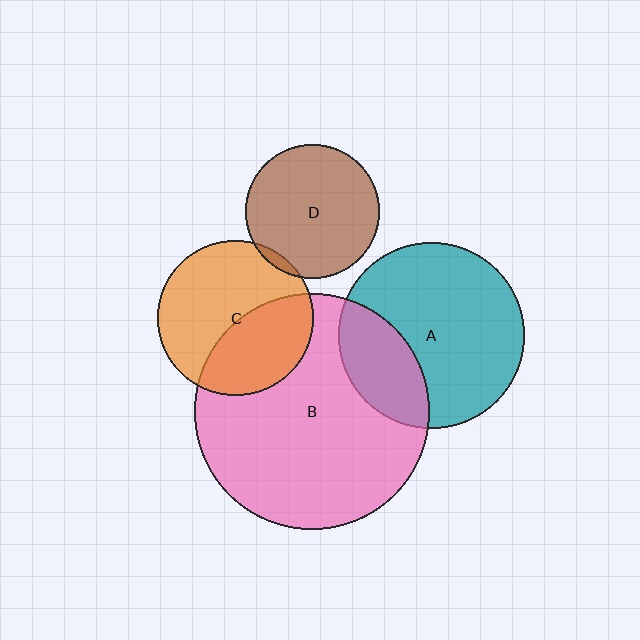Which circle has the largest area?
Circle B (pink).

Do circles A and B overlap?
Yes.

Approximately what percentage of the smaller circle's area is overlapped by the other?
Approximately 25%.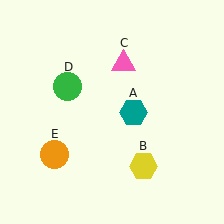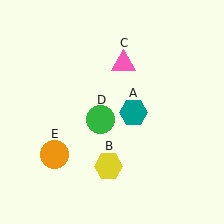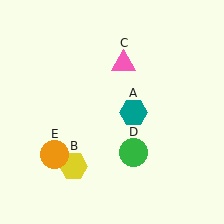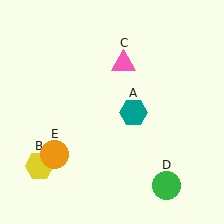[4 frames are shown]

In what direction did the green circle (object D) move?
The green circle (object D) moved down and to the right.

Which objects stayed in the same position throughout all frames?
Teal hexagon (object A) and pink triangle (object C) and orange circle (object E) remained stationary.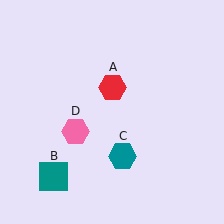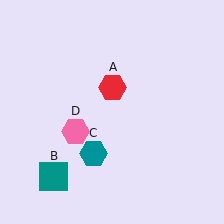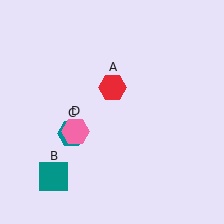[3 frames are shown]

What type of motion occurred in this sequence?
The teal hexagon (object C) rotated clockwise around the center of the scene.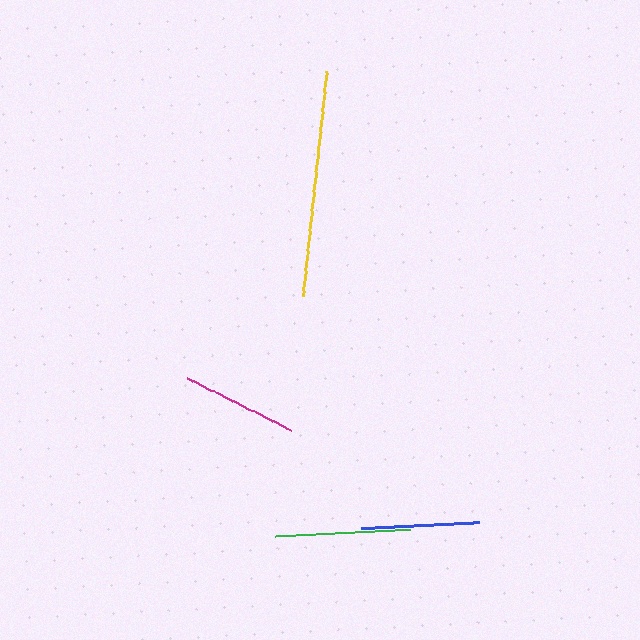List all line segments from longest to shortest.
From longest to shortest: yellow, green, blue, magenta.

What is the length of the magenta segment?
The magenta segment is approximately 116 pixels long.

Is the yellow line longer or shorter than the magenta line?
The yellow line is longer than the magenta line.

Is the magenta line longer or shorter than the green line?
The green line is longer than the magenta line.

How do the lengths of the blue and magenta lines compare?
The blue and magenta lines are approximately the same length.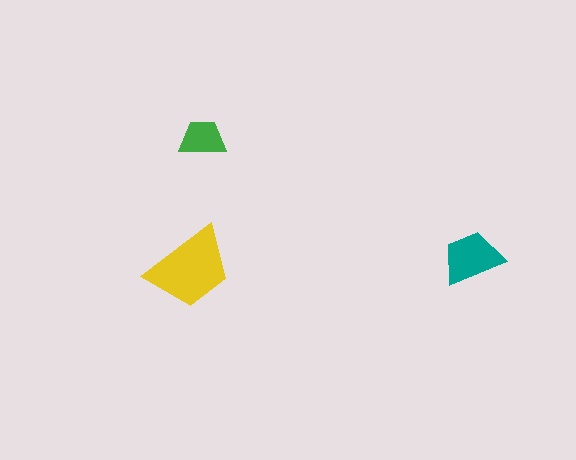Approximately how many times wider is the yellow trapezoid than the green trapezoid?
About 2 times wider.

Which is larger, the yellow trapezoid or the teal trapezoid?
The yellow one.